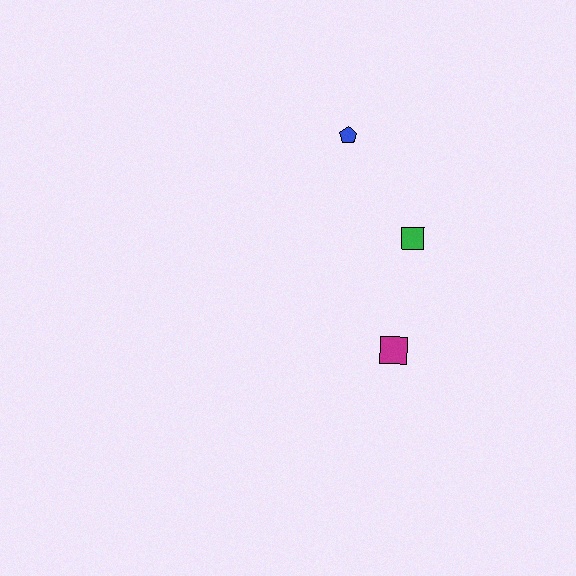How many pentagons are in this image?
There is 1 pentagon.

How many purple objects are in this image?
There are no purple objects.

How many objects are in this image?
There are 3 objects.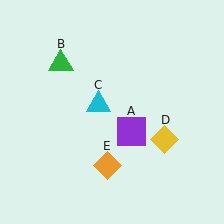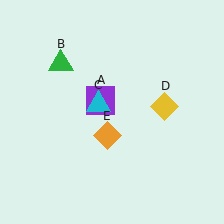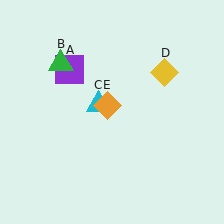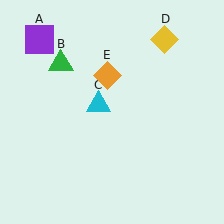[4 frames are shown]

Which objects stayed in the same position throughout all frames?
Green triangle (object B) and cyan triangle (object C) remained stationary.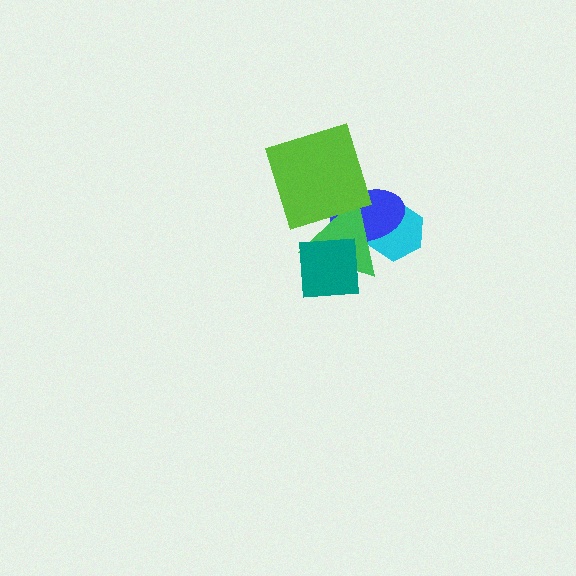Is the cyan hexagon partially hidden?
Yes, it is partially covered by another shape.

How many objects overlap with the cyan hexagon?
2 objects overlap with the cyan hexagon.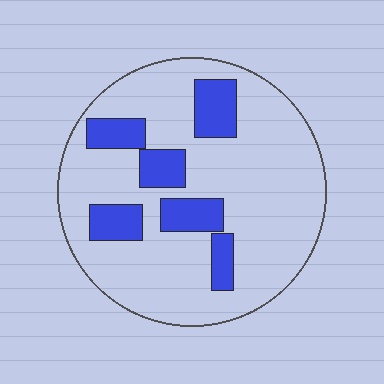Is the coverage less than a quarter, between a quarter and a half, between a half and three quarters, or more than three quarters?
Less than a quarter.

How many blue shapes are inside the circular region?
6.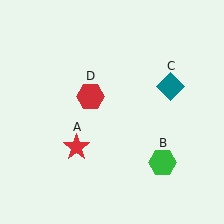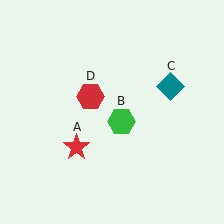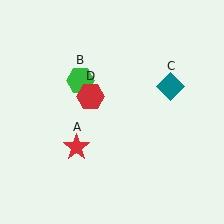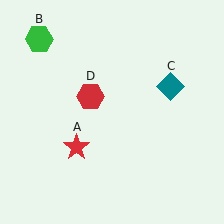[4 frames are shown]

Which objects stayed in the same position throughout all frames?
Red star (object A) and teal diamond (object C) and red hexagon (object D) remained stationary.